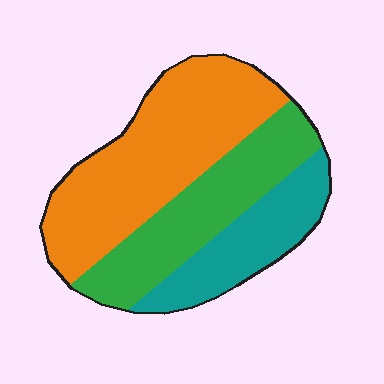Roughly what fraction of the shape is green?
Green takes up between a quarter and a half of the shape.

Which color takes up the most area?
Orange, at roughly 45%.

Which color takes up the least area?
Teal, at roughly 20%.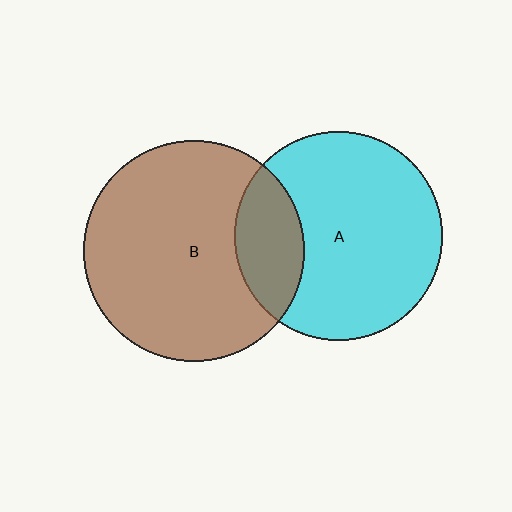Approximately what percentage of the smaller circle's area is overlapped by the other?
Approximately 20%.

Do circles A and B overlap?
Yes.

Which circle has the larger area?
Circle B (brown).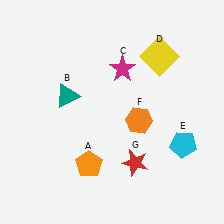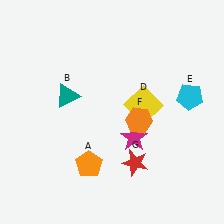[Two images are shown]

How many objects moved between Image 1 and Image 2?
3 objects moved between the two images.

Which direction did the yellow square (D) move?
The yellow square (D) moved down.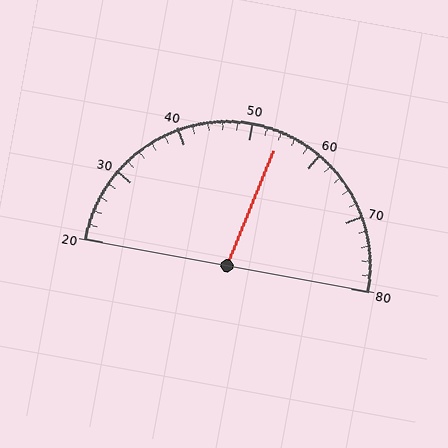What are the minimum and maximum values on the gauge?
The gauge ranges from 20 to 80.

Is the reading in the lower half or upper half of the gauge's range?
The reading is in the upper half of the range (20 to 80).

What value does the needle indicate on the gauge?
The needle indicates approximately 54.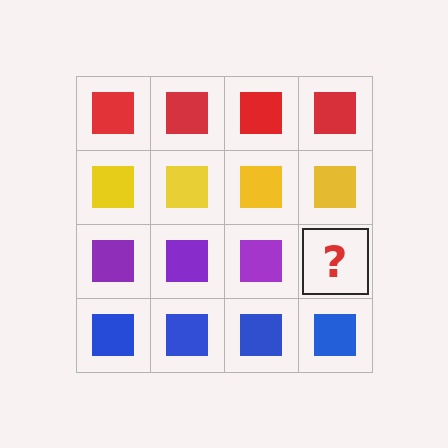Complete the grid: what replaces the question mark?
The question mark should be replaced with a purple square.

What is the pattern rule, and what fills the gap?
The rule is that each row has a consistent color. The gap should be filled with a purple square.